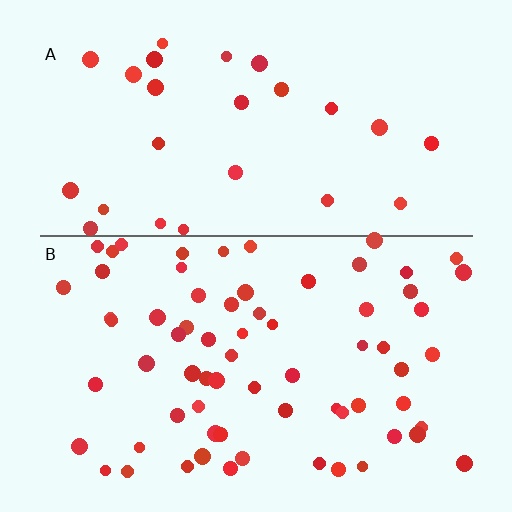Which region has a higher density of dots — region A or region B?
B (the bottom).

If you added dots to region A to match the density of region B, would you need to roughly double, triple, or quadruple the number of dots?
Approximately triple.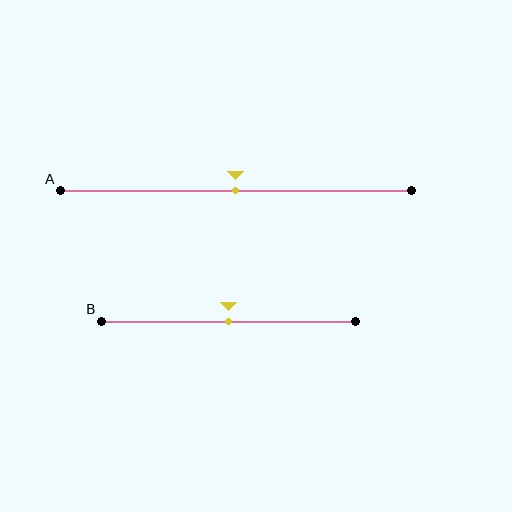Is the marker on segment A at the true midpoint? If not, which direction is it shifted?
Yes, the marker on segment A is at the true midpoint.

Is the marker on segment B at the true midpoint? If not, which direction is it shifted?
Yes, the marker on segment B is at the true midpoint.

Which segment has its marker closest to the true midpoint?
Segment A has its marker closest to the true midpoint.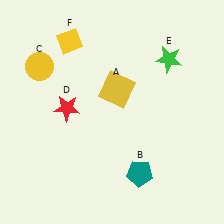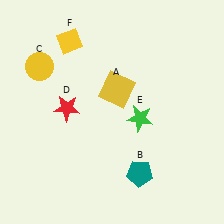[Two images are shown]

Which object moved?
The green star (E) moved down.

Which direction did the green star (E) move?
The green star (E) moved down.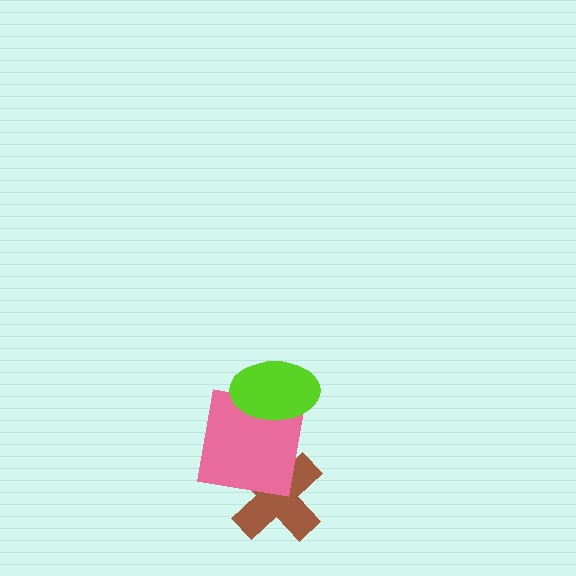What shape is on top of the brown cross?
The pink square is on top of the brown cross.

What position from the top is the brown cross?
The brown cross is 3rd from the top.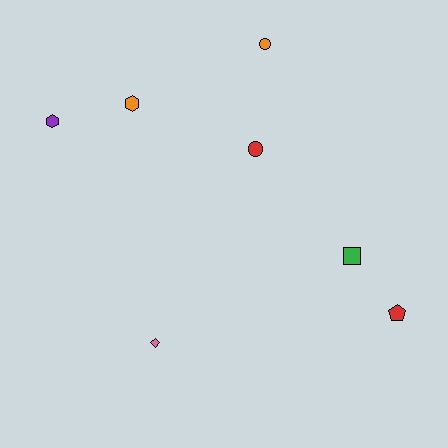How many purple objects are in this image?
There is 1 purple object.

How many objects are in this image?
There are 7 objects.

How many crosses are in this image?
There are no crosses.